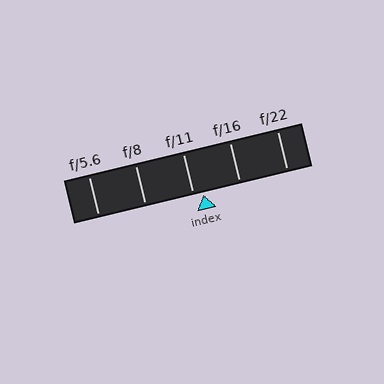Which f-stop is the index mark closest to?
The index mark is closest to f/11.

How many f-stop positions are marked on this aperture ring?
There are 5 f-stop positions marked.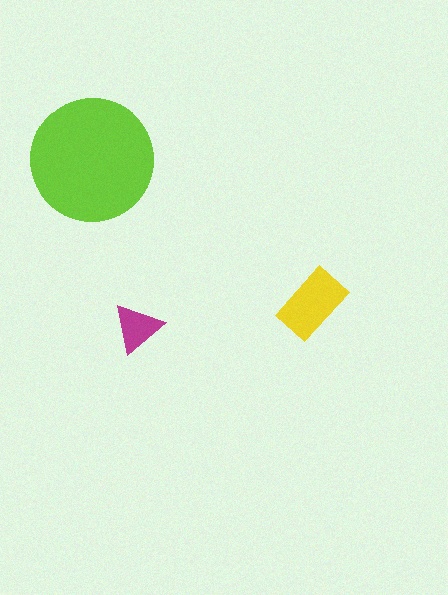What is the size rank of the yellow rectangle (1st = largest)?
2nd.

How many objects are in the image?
There are 3 objects in the image.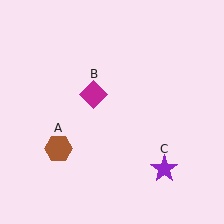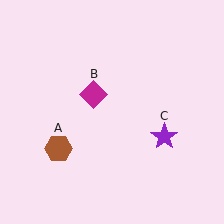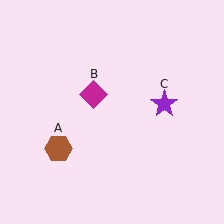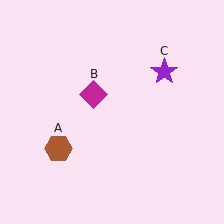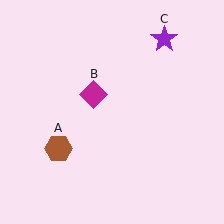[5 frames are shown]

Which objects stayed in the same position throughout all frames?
Brown hexagon (object A) and magenta diamond (object B) remained stationary.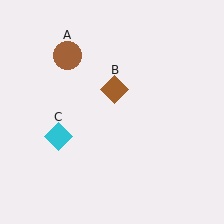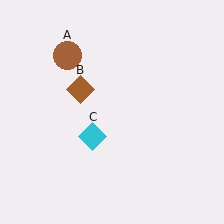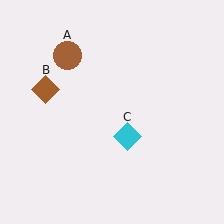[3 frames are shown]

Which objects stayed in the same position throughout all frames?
Brown circle (object A) remained stationary.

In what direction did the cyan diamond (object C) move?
The cyan diamond (object C) moved right.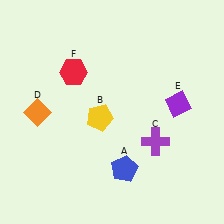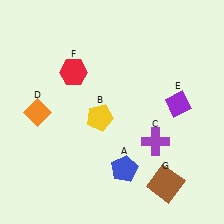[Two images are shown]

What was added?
A brown square (G) was added in Image 2.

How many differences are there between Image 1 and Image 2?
There is 1 difference between the two images.